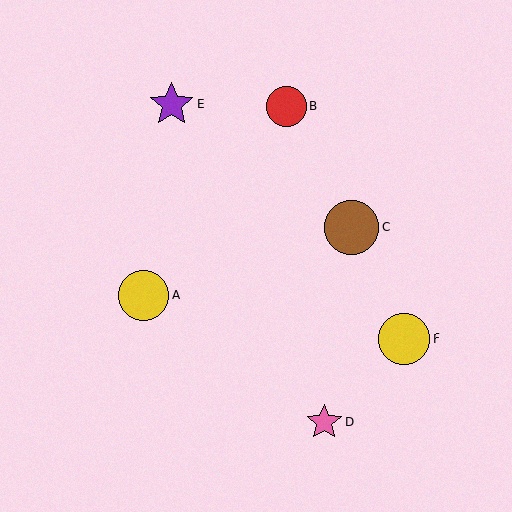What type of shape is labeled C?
Shape C is a brown circle.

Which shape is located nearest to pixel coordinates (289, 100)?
The red circle (labeled B) at (286, 106) is nearest to that location.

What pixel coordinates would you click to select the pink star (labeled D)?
Click at (325, 422) to select the pink star D.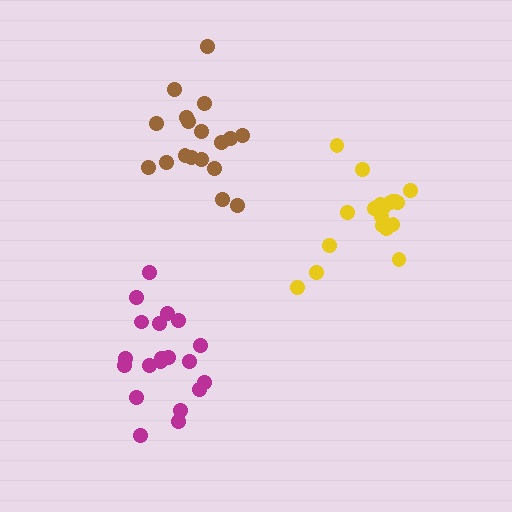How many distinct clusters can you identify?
There are 3 distinct clusters.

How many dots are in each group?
Group 1: 20 dots, Group 2: 18 dots, Group 3: 19 dots (57 total).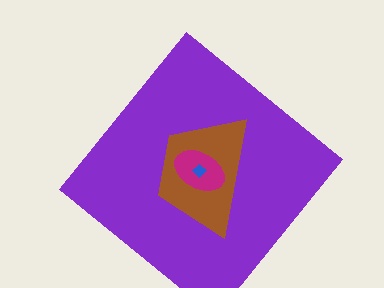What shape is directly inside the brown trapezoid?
The magenta ellipse.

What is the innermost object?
The blue diamond.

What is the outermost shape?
The purple diamond.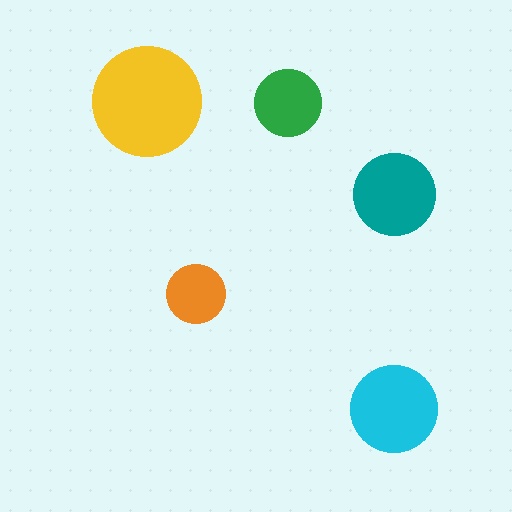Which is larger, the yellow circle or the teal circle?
The yellow one.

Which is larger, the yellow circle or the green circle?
The yellow one.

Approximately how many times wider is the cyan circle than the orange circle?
About 1.5 times wider.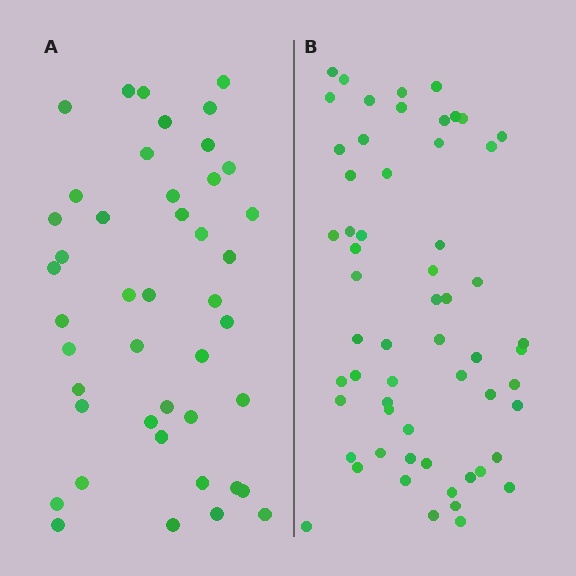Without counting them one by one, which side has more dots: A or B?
Region B (the right region) has more dots.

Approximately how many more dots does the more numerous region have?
Region B has approximately 15 more dots than region A.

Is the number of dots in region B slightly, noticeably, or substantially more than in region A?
Region B has noticeably more, but not dramatically so. The ratio is roughly 1.3 to 1.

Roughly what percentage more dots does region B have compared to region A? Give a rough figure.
About 35% more.